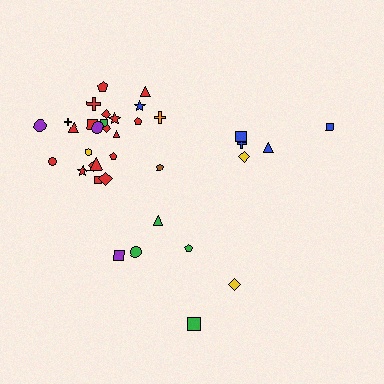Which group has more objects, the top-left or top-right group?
The top-left group.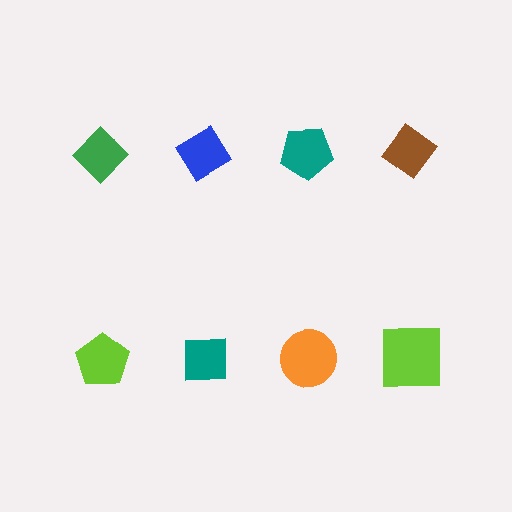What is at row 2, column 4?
A lime square.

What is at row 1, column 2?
A blue diamond.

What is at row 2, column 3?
An orange circle.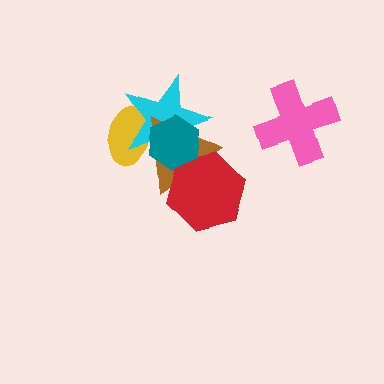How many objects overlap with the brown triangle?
4 objects overlap with the brown triangle.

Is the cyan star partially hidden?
Yes, it is partially covered by another shape.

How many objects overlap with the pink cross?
0 objects overlap with the pink cross.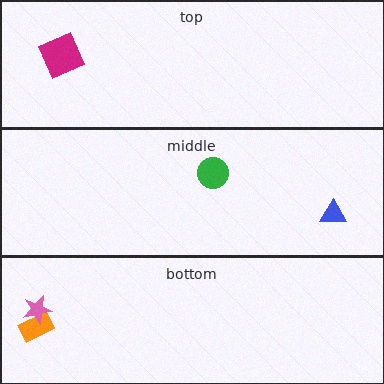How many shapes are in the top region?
1.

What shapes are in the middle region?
The blue triangle, the green circle.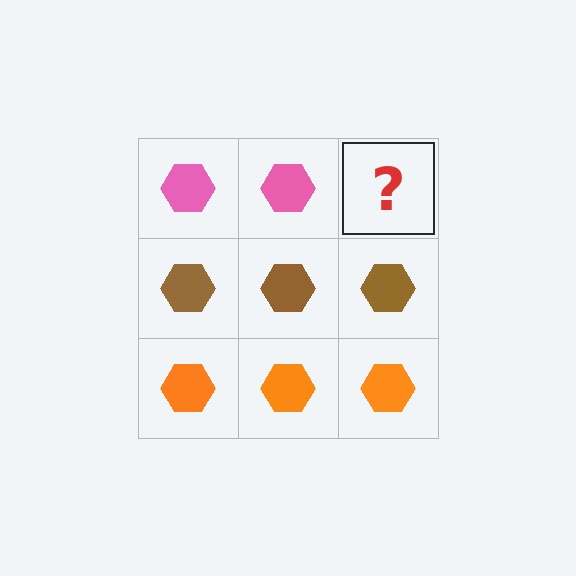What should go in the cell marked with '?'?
The missing cell should contain a pink hexagon.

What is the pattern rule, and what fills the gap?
The rule is that each row has a consistent color. The gap should be filled with a pink hexagon.